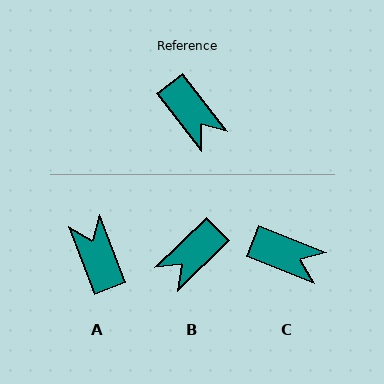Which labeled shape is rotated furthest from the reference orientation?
A, about 163 degrees away.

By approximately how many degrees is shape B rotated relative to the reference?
Approximately 84 degrees clockwise.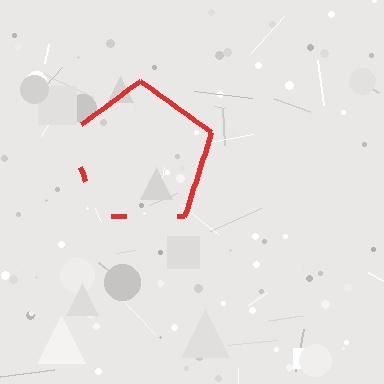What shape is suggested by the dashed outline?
The dashed outline suggests a pentagon.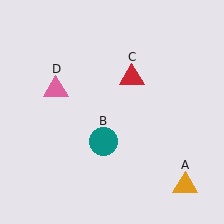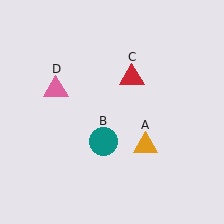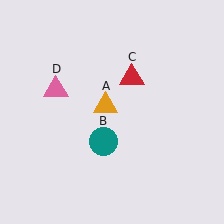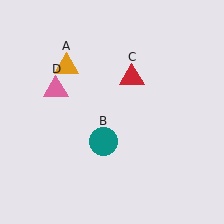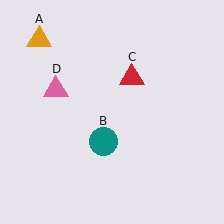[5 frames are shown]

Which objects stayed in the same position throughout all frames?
Teal circle (object B) and red triangle (object C) and pink triangle (object D) remained stationary.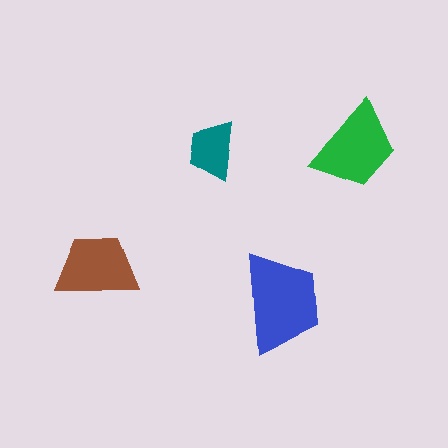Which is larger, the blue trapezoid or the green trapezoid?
The blue one.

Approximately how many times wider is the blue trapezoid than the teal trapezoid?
About 1.5 times wider.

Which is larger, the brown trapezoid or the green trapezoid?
The green one.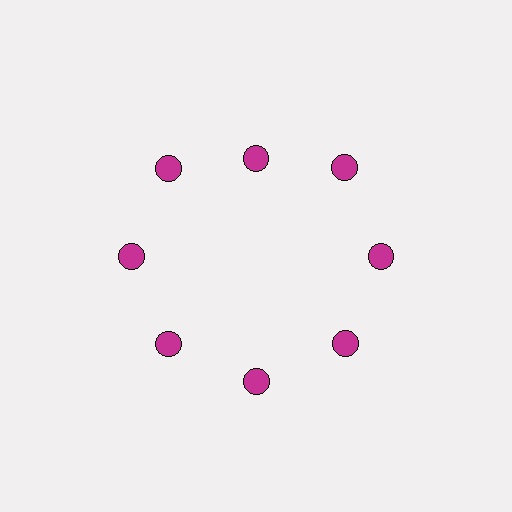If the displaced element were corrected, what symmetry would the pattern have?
It would have 8-fold rotational symmetry — the pattern would map onto itself every 45 degrees.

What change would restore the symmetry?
The symmetry would be restored by moving it outward, back onto the ring so that all 8 circles sit at equal angles and equal distance from the center.